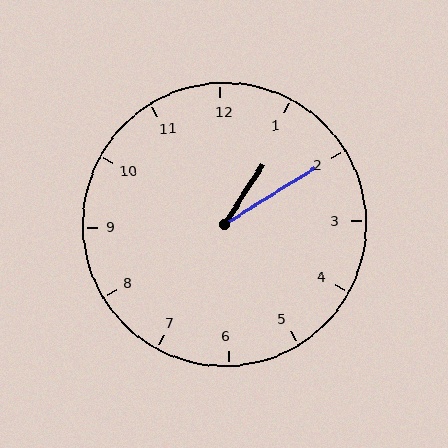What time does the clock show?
1:10.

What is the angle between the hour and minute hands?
Approximately 25 degrees.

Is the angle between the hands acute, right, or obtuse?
It is acute.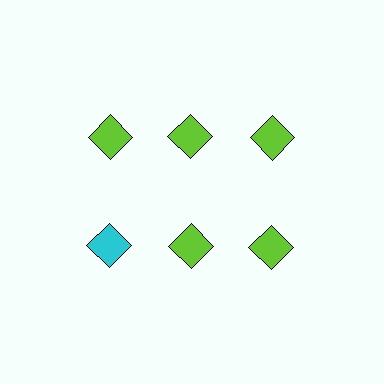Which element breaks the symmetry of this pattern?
The cyan diamond in the second row, leftmost column breaks the symmetry. All other shapes are lime diamonds.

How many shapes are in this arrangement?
There are 6 shapes arranged in a grid pattern.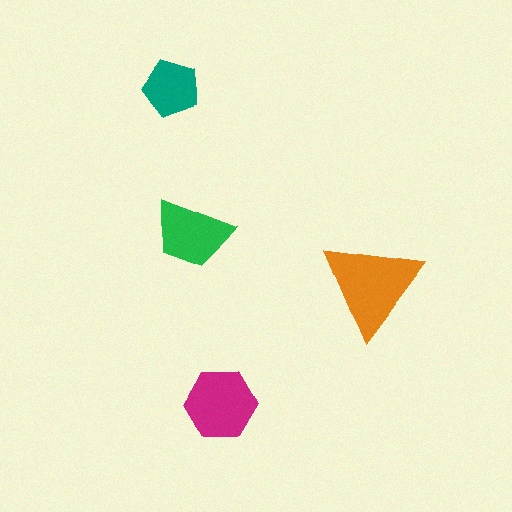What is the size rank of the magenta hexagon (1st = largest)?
2nd.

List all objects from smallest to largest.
The teal pentagon, the green trapezoid, the magenta hexagon, the orange triangle.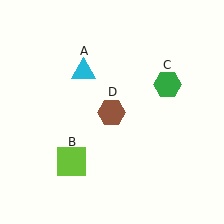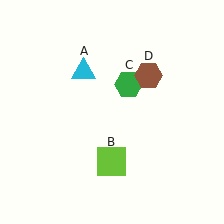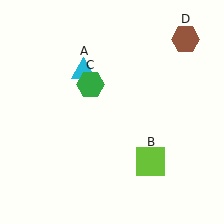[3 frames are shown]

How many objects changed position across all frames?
3 objects changed position: lime square (object B), green hexagon (object C), brown hexagon (object D).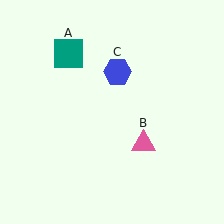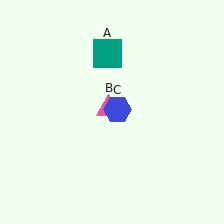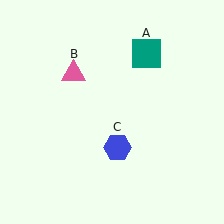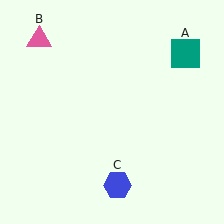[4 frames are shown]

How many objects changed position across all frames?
3 objects changed position: teal square (object A), pink triangle (object B), blue hexagon (object C).